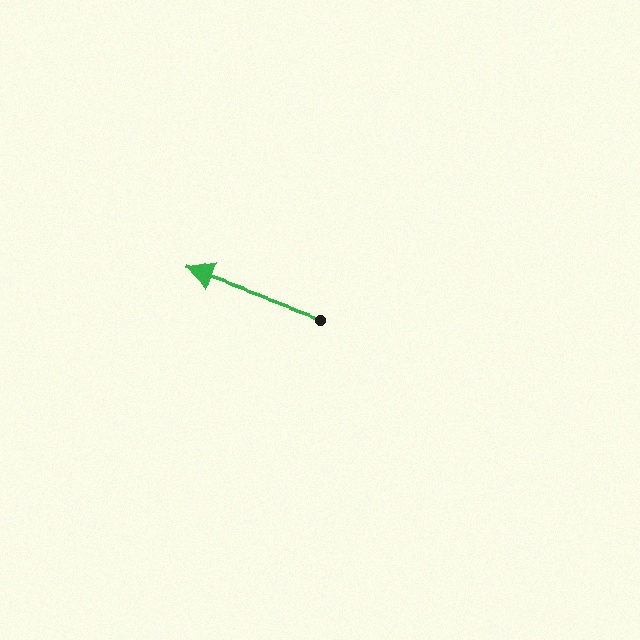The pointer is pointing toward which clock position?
Roughly 10 o'clock.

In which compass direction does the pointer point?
West.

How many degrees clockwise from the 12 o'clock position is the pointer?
Approximately 289 degrees.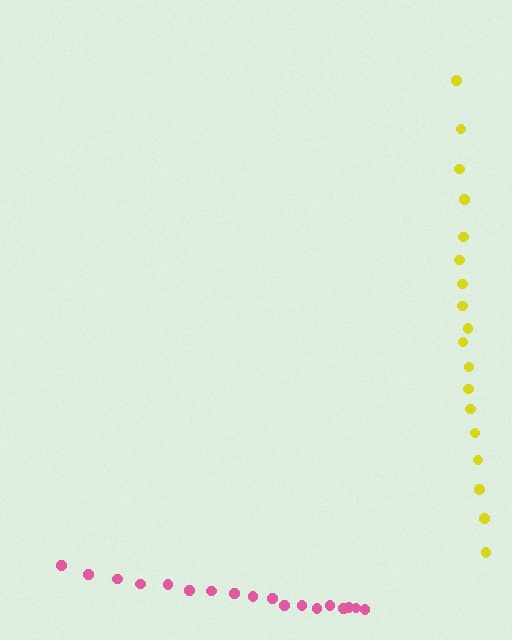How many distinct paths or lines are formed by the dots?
There are 2 distinct paths.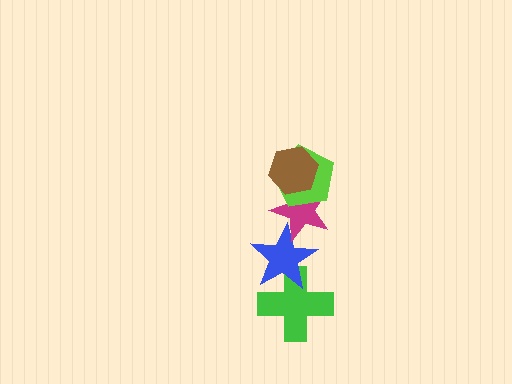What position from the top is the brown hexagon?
The brown hexagon is 1st from the top.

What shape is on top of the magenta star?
The lime pentagon is on top of the magenta star.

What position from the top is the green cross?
The green cross is 5th from the top.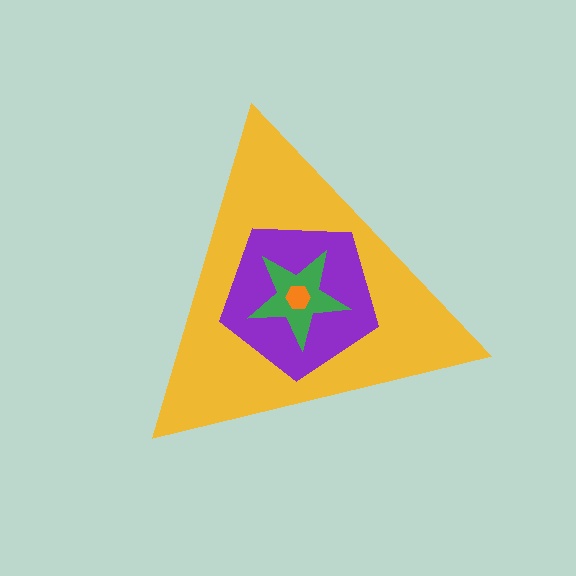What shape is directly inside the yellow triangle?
The purple pentagon.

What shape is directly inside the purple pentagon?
The green star.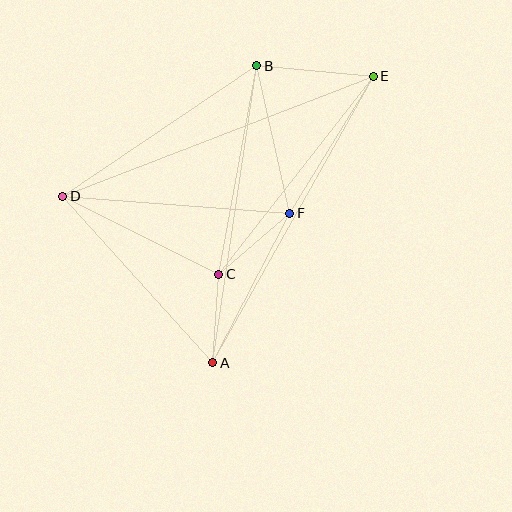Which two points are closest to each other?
Points A and C are closest to each other.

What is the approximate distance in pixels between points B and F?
The distance between B and F is approximately 151 pixels.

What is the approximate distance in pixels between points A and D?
The distance between A and D is approximately 224 pixels.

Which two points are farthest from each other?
Points D and E are farthest from each other.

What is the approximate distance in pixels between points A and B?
The distance between A and B is approximately 300 pixels.